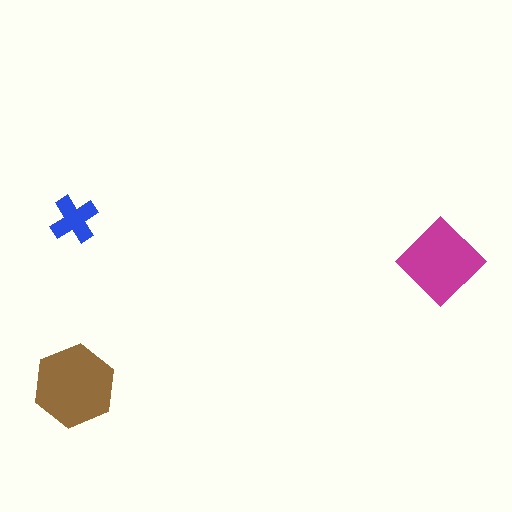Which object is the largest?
The brown hexagon.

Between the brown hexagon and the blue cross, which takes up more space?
The brown hexagon.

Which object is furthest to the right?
The magenta diamond is rightmost.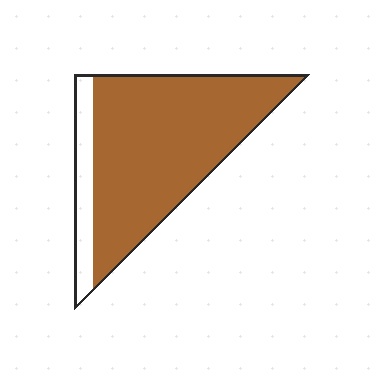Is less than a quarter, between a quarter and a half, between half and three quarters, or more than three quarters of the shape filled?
More than three quarters.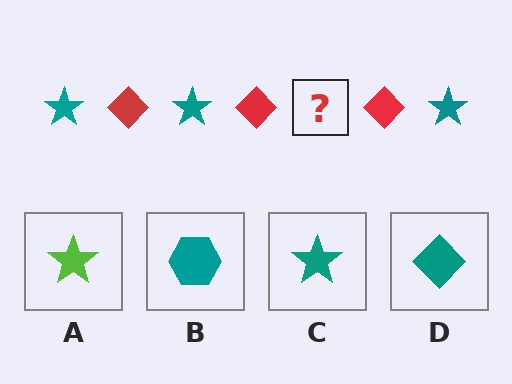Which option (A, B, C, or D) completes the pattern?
C.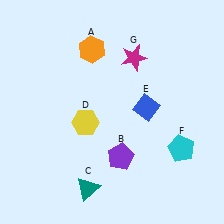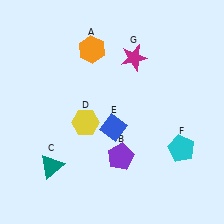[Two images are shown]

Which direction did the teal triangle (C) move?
The teal triangle (C) moved left.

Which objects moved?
The objects that moved are: the teal triangle (C), the blue diamond (E).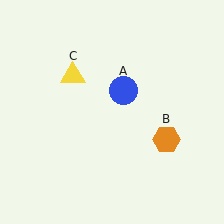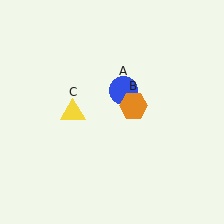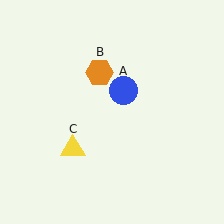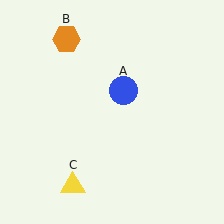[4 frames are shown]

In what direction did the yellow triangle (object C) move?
The yellow triangle (object C) moved down.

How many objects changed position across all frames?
2 objects changed position: orange hexagon (object B), yellow triangle (object C).